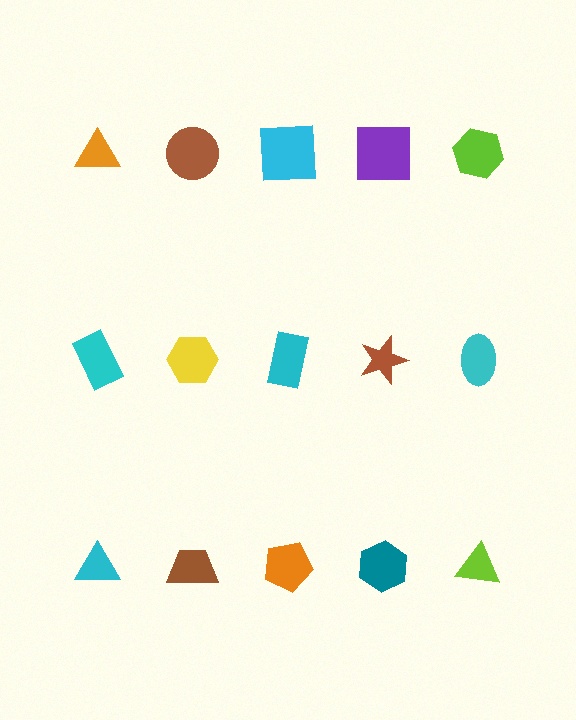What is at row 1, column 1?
An orange triangle.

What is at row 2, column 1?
A cyan rectangle.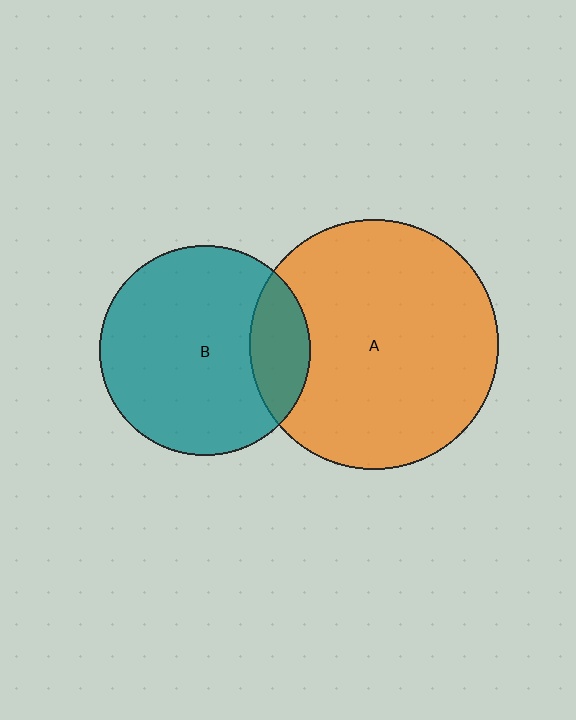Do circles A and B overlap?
Yes.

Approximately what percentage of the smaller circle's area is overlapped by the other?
Approximately 20%.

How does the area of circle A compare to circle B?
Approximately 1.4 times.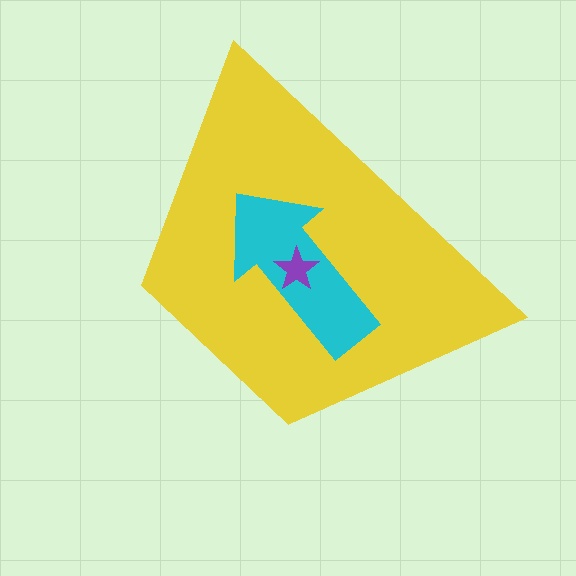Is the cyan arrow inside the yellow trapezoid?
Yes.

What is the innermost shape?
The purple star.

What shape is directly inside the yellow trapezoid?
The cyan arrow.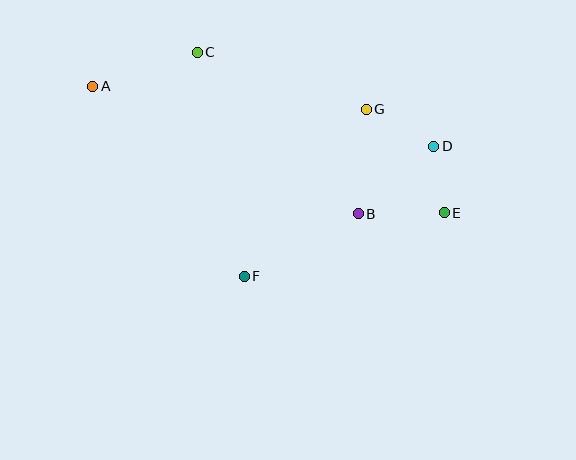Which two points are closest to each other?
Points D and E are closest to each other.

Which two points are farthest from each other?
Points A and E are farthest from each other.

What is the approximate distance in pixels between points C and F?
The distance between C and F is approximately 229 pixels.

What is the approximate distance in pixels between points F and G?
The distance between F and G is approximately 207 pixels.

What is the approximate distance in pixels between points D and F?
The distance between D and F is approximately 230 pixels.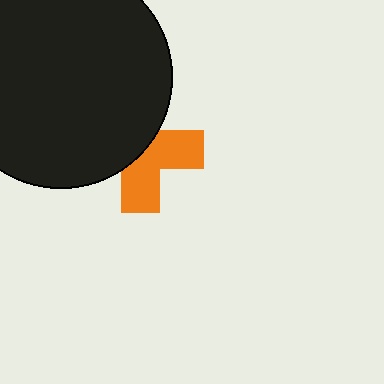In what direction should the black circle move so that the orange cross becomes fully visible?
The black circle should move toward the upper-left. That is the shortest direction to clear the overlap and leave the orange cross fully visible.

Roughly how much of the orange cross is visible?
About half of it is visible (roughly 48%).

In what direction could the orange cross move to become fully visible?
The orange cross could move toward the lower-right. That would shift it out from behind the black circle entirely.